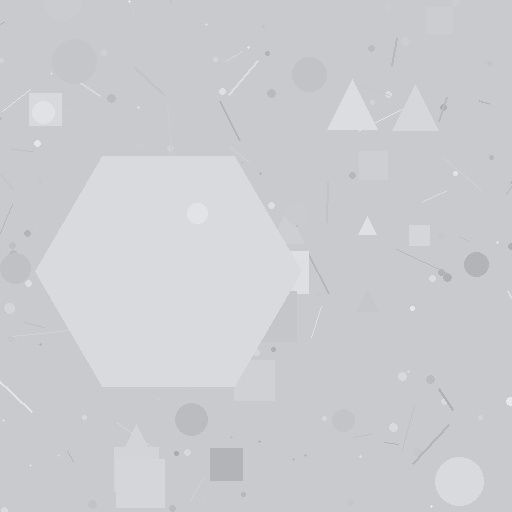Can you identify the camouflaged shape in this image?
The camouflaged shape is a hexagon.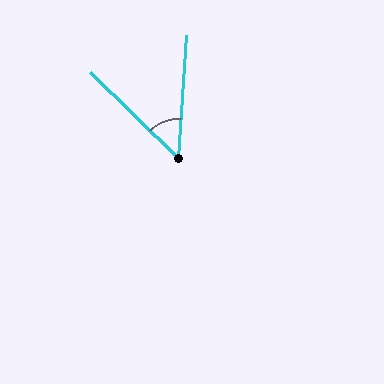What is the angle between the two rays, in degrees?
Approximately 50 degrees.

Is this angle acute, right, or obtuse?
It is acute.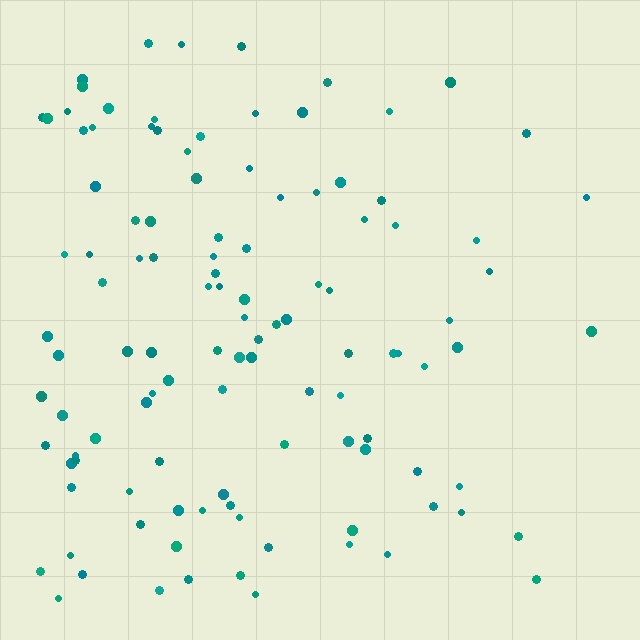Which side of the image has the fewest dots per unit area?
The right.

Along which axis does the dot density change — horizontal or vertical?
Horizontal.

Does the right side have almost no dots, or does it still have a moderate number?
Still a moderate number, just noticeably fewer than the left.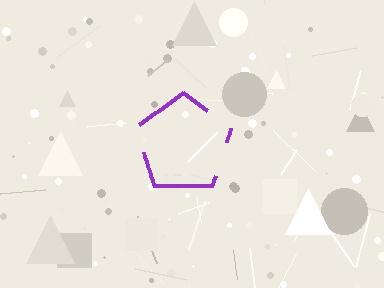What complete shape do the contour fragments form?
The contour fragments form a pentagon.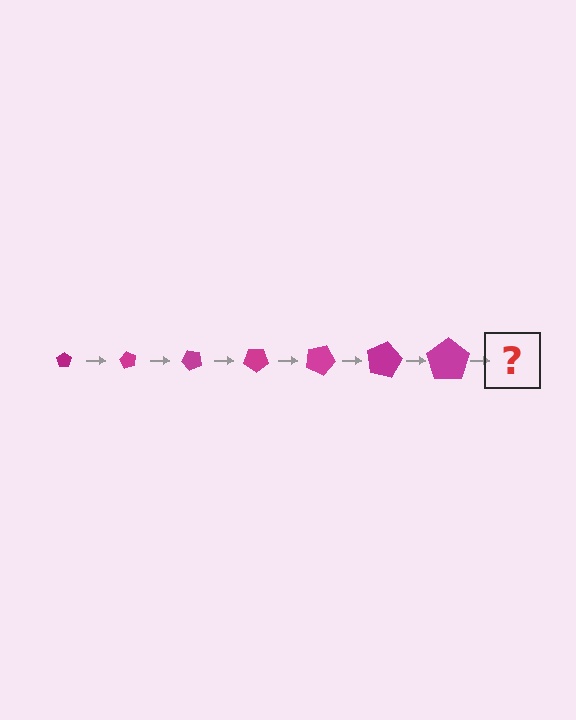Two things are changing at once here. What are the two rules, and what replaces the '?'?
The two rules are that the pentagon grows larger each step and it rotates 60 degrees each step. The '?' should be a pentagon, larger than the previous one and rotated 420 degrees from the start.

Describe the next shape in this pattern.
It should be a pentagon, larger than the previous one and rotated 420 degrees from the start.